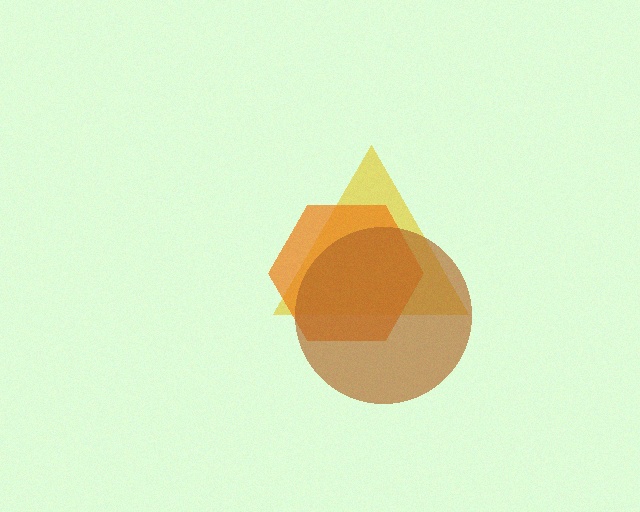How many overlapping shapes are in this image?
There are 3 overlapping shapes in the image.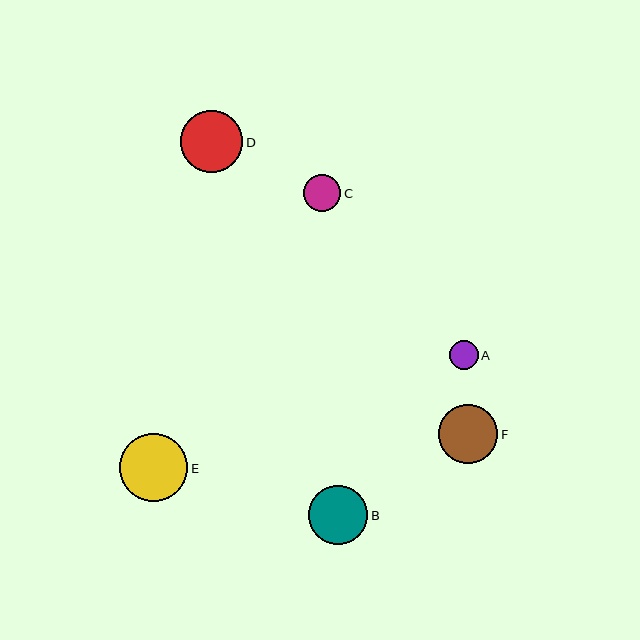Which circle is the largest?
Circle E is the largest with a size of approximately 68 pixels.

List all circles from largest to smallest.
From largest to smallest: E, D, B, F, C, A.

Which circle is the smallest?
Circle A is the smallest with a size of approximately 29 pixels.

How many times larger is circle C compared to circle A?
Circle C is approximately 1.3 times the size of circle A.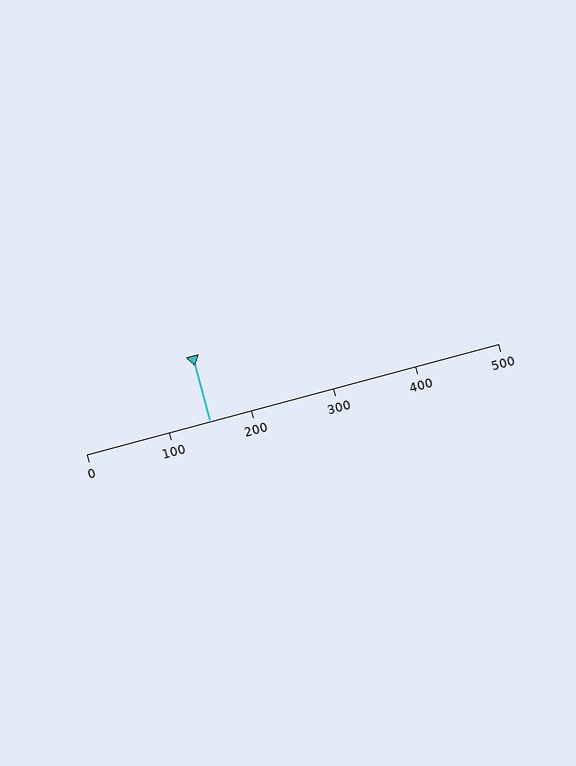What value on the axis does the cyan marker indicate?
The marker indicates approximately 150.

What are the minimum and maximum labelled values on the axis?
The axis runs from 0 to 500.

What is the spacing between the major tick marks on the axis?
The major ticks are spaced 100 apart.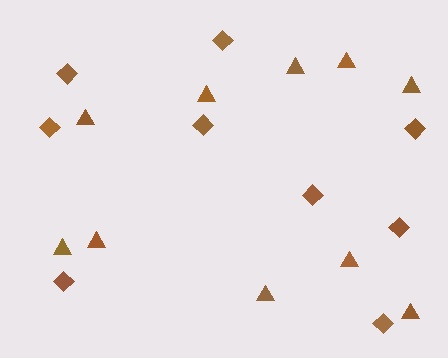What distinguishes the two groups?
There are 2 groups: one group of triangles (10) and one group of diamonds (9).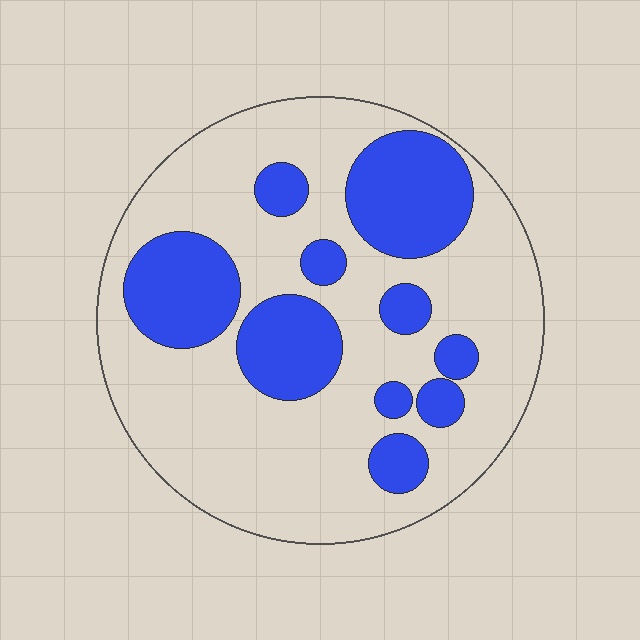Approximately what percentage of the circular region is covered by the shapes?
Approximately 30%.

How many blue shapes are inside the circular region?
10.